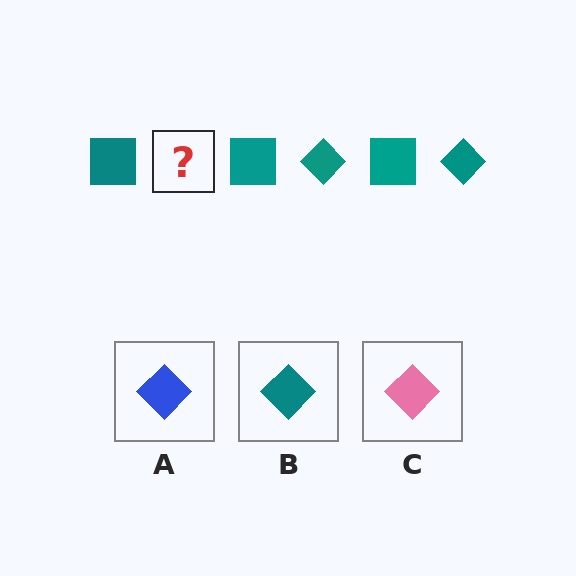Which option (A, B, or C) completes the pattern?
B.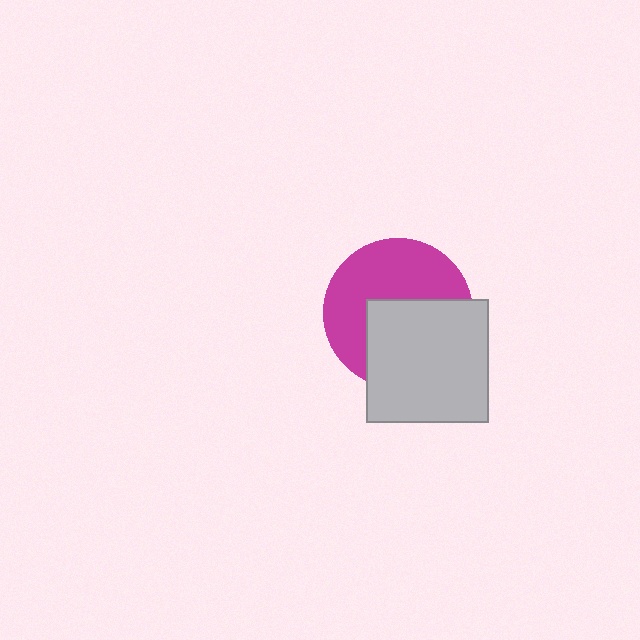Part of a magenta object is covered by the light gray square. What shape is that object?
It is a circle.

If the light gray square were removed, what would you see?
You would see the complete magenta circle.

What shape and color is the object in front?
The object in front is a light gray square.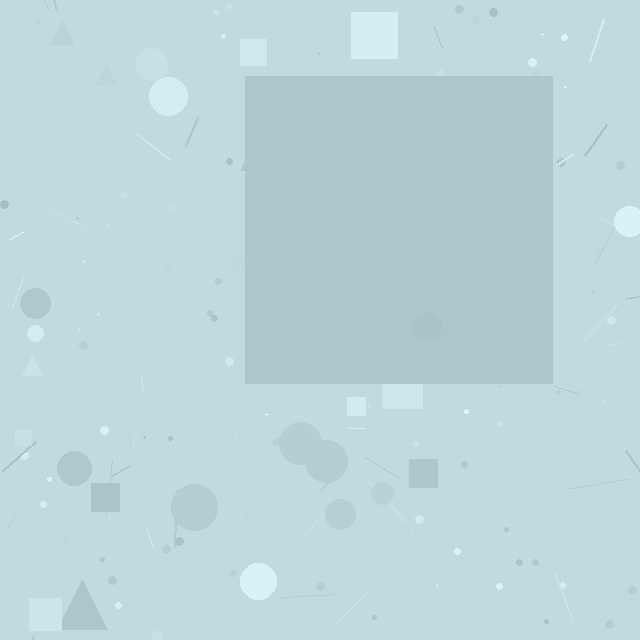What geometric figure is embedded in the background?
A square is embedded in the background.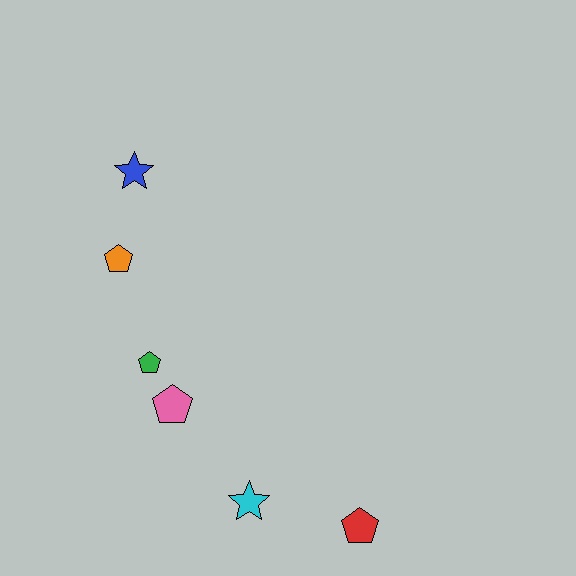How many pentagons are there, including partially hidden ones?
There are 4 pentagons.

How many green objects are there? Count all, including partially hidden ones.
There is 1 green object.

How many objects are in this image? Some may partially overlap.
There are 6 objects.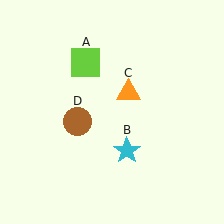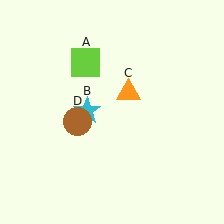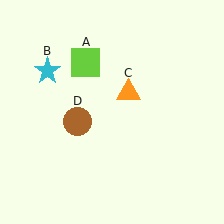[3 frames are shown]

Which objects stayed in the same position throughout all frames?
Lime square (object A) and orange triangle (object C) and brown circle (object D) remained stationary.